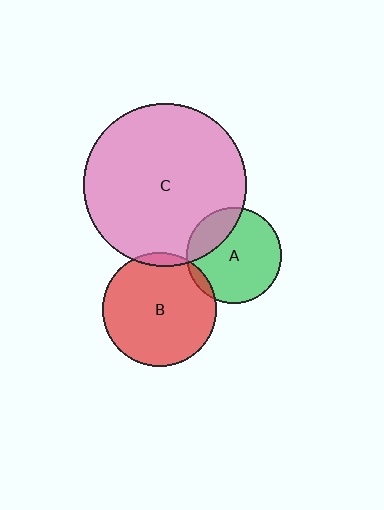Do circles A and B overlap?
Yes.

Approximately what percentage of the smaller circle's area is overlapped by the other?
Approximately 5%.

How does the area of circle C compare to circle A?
Approximately 2.9 times.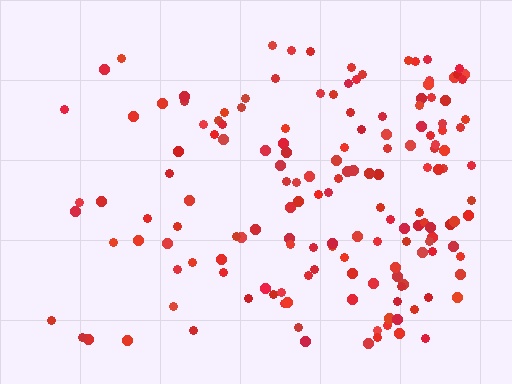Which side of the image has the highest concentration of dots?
The right.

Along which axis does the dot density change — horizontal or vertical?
Horizontal.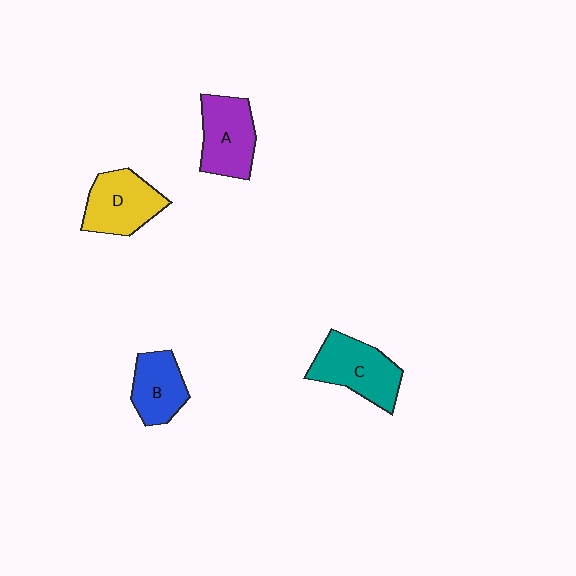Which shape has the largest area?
Shape C (teal).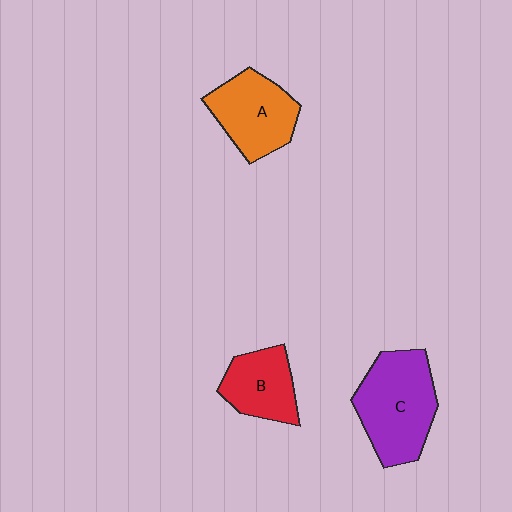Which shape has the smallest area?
Shape B (red).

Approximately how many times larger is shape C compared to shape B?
Approximately 1.6 times.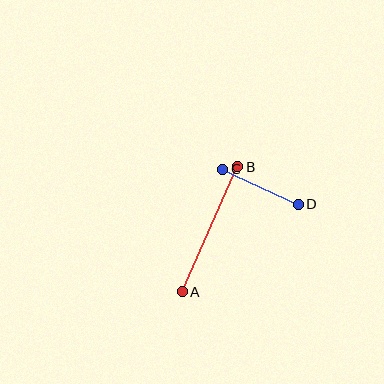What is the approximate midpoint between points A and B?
The midpoint is at approximately (210, 229) pixels.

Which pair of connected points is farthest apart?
Points A and B are farthest apart.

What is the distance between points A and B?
The distance is approximately 137 pixels.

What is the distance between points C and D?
The distance is approximately 83 pixels.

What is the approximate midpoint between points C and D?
The midpoint is at approximately (261, 187) pixels.